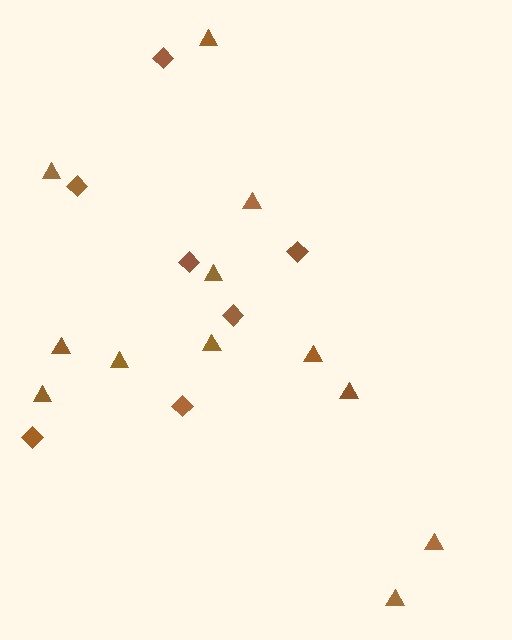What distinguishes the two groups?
There are 2 groups: one group of triangles (12) and one group of diamonds (7).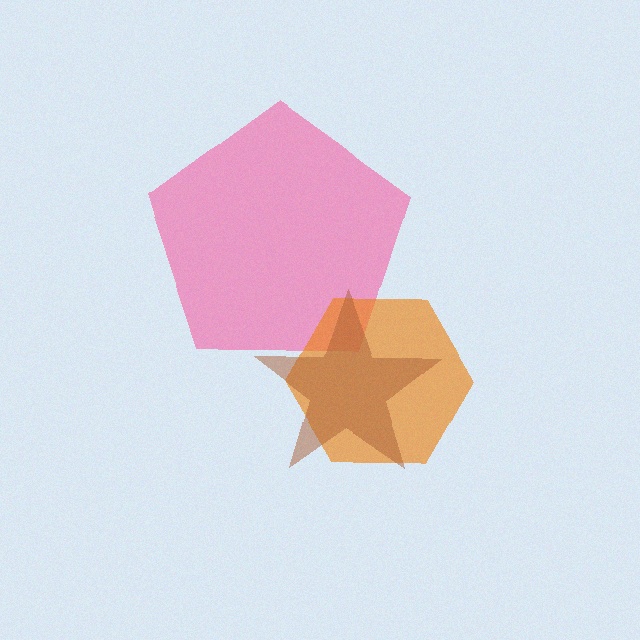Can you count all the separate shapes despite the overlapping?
Yes, there are 3 separate shapes.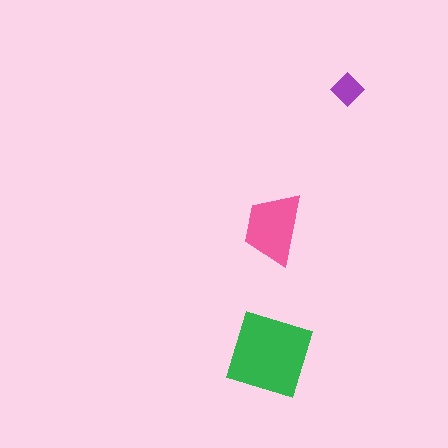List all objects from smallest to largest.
The purple diamond, the pink trapezoid, the green square.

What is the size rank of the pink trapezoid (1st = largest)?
2nd.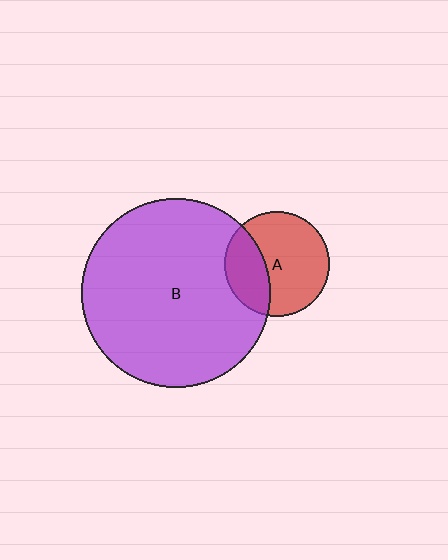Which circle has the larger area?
Circle B (purple).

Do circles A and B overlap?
Yes.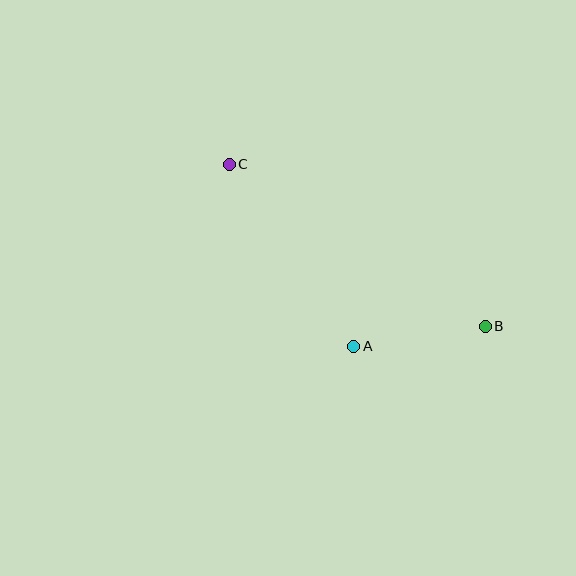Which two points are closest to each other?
Points A and B are closest to each other.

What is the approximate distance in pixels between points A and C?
The distance between A and C is approximately 220 pixels.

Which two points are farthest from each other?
Points B and C are farthest from each other.